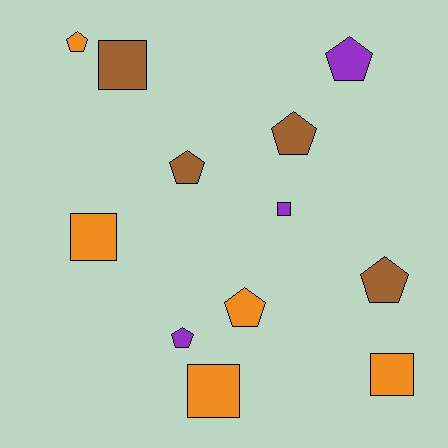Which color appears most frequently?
Orange, with 5 objects.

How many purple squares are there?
There is 1 purple square.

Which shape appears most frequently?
Pentagon, with 7 objects.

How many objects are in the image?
There are 12 objects.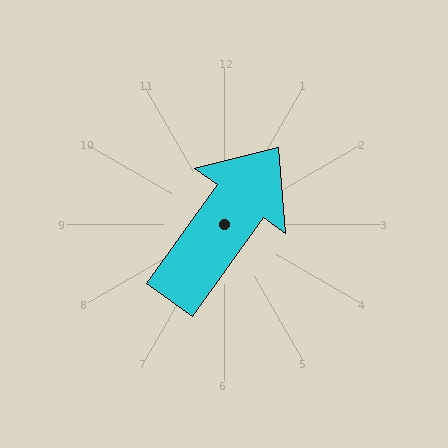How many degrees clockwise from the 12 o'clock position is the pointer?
Approximately 35 degrees.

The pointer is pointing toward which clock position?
Roughly 1 o'clock.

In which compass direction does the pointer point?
Northeast.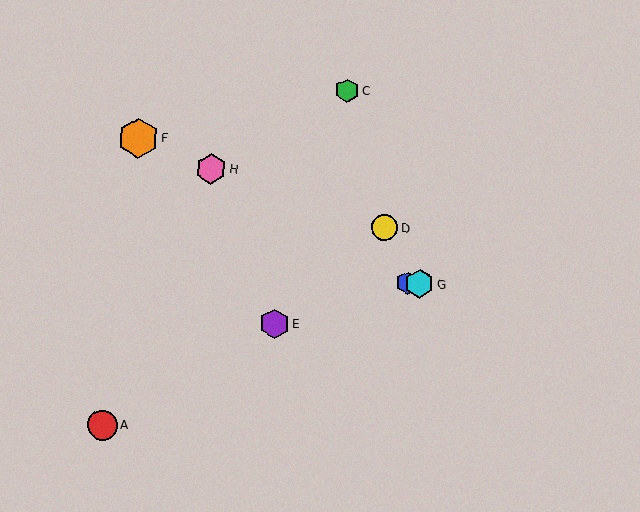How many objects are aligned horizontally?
2 objects (B, G) are aligned horizontally.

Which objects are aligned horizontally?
Objects B, G are aligned horizontally.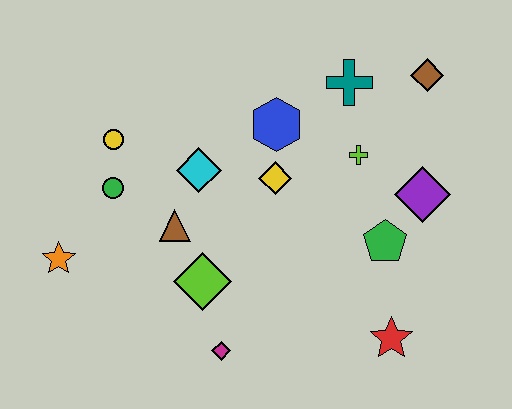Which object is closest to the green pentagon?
The purple diamond is closest to the green pentagon.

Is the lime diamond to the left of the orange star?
No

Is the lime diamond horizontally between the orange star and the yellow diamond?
Yes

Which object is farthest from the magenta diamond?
The brown diamond is farthest from the magenta diamond.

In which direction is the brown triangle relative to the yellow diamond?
The brown triangle is to the left of the yellow diamond.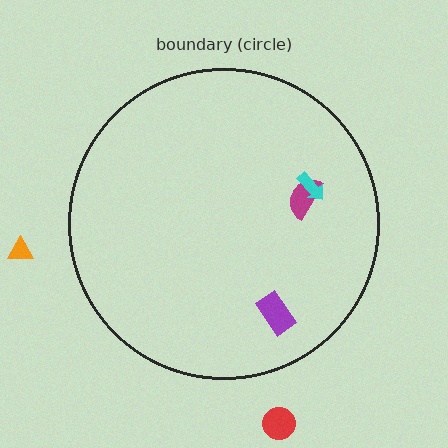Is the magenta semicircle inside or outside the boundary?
Inside.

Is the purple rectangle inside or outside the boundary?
Inside.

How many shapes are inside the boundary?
3 inside, 2 outside.